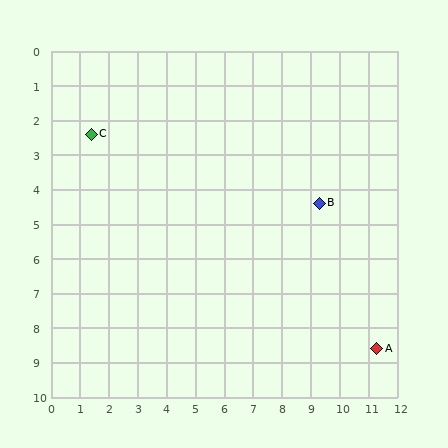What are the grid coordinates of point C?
Point C is at approximately (1.4, 2.4).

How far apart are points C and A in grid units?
Points C and A are about 11.7 grid units apart.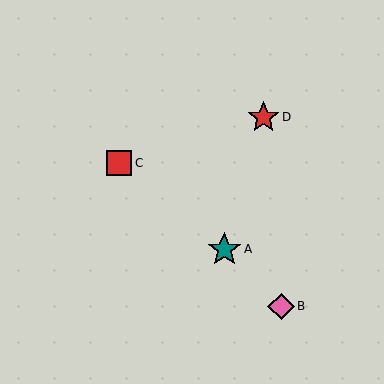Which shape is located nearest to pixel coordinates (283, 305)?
The pink diamond (labeled B) at (281, 306) is nearest to that location.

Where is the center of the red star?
The center of the red star is at (264, 117).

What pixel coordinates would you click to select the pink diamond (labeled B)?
Click at (281, 306) to select the pink diamond B.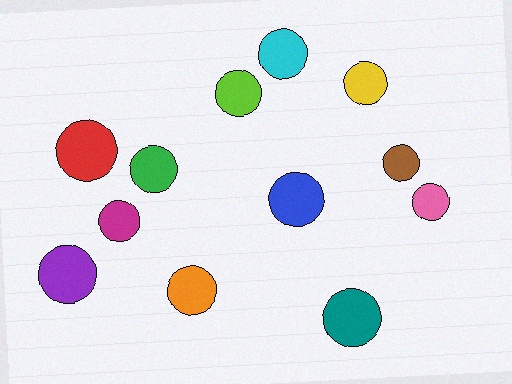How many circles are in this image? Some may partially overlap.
There are 12 circles.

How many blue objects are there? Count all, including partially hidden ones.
There is 1 blue object.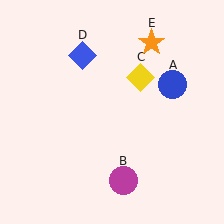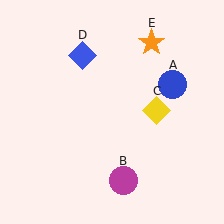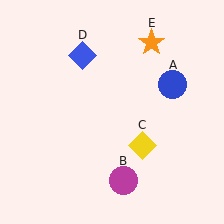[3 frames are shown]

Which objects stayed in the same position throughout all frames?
Blue circle (object A) and magenta circle (object B) and blue diamond (object D) and orange star (object E) remained stationary.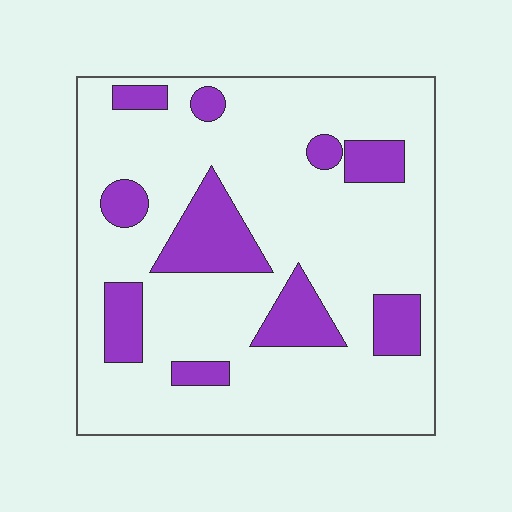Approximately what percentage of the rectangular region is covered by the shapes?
Approximately 20%.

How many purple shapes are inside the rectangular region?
10.